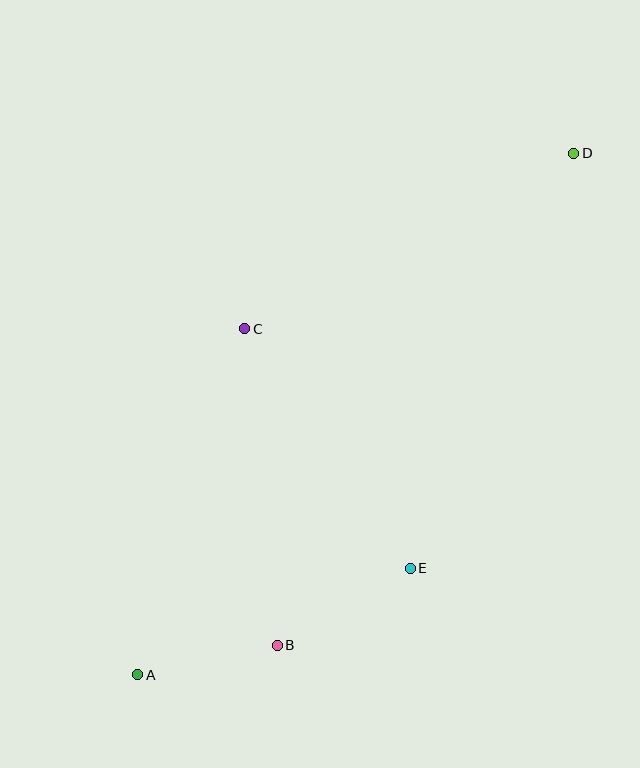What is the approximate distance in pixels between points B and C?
The distance between B and C is approximately 318 pixels.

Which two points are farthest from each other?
Points A and D are farthest from each other.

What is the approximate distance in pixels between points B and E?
The distance between B and E is approximately 154 pixels.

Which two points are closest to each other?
Points A and B are closest to each other.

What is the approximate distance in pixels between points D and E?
The distance between D and E is approximately 446 pixels.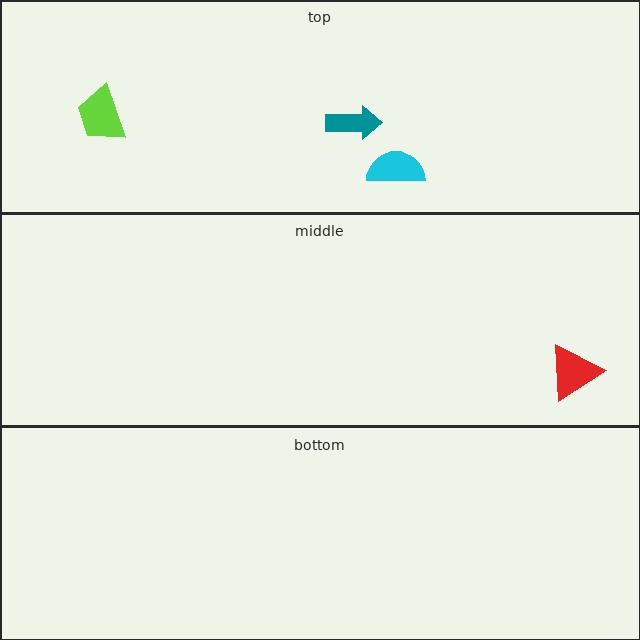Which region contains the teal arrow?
The top region.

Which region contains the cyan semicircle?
The top region.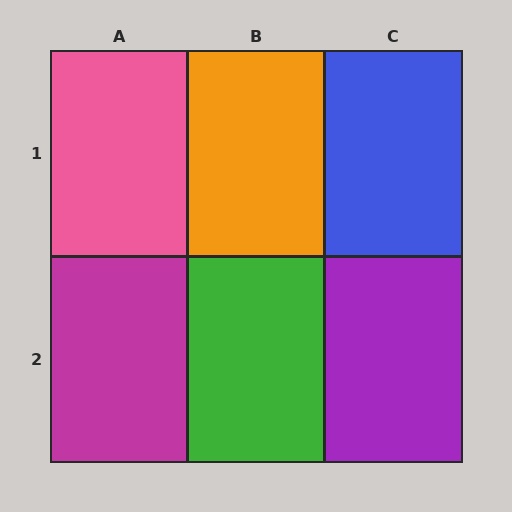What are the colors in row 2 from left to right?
Magenta, green, purple.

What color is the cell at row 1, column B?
Orange.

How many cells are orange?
1 cell is orange.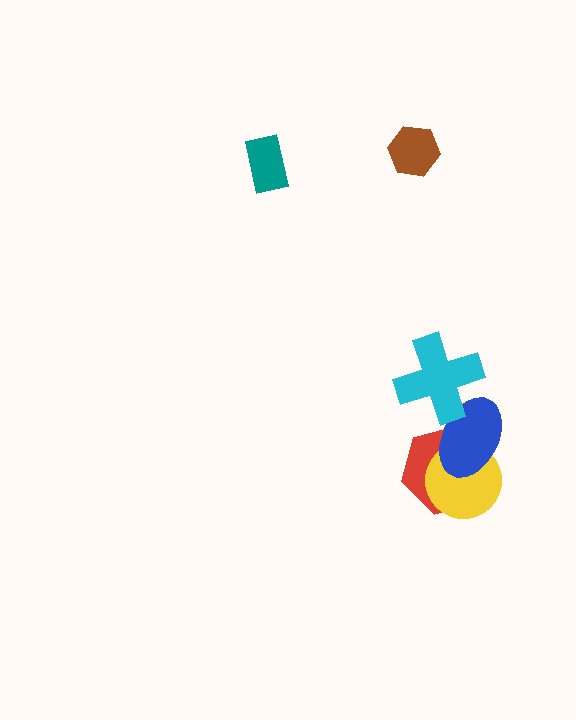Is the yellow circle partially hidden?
Yes, it is partially covered by another shape.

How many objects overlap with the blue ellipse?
3 objects overlap with the blue ellipse.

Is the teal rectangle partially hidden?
No, no other shape covers it.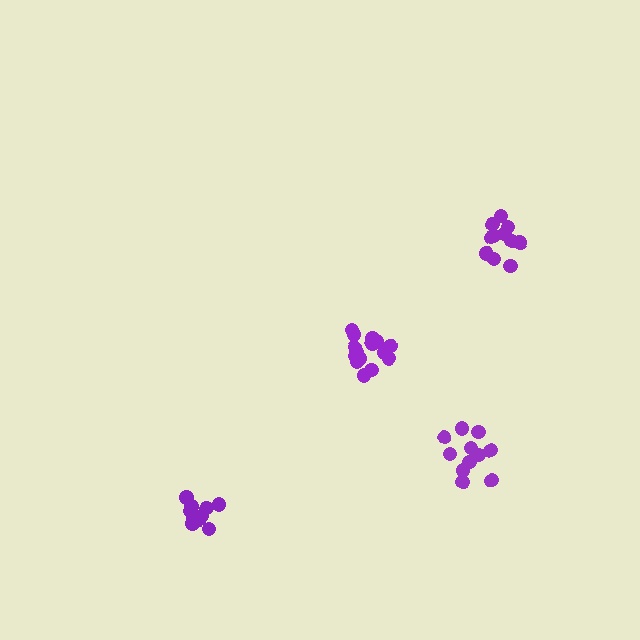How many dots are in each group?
Group 1: 10 dots, Group 2: 11 dots, Group 3: 11 dots, Group 4: 15 dots (47 total).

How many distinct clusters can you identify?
There are 4 distinct clusters.